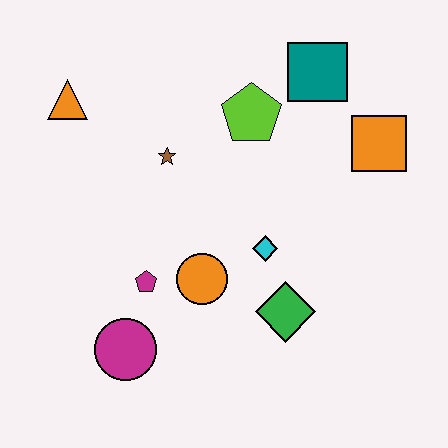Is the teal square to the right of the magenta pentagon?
Yes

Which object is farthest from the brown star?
The orange square is farthest from the brown star.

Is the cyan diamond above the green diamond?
Yes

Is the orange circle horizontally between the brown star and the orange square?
Yes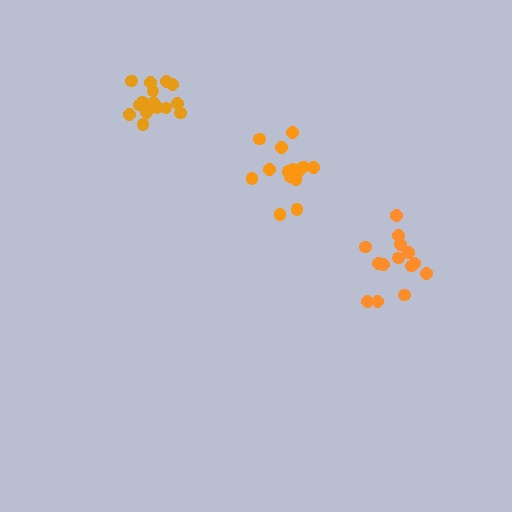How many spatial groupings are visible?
There are 3 spatial groupings.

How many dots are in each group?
Group 1: 15 dots, Group 2: 14 dots, Group 3: 15 dots (44 total).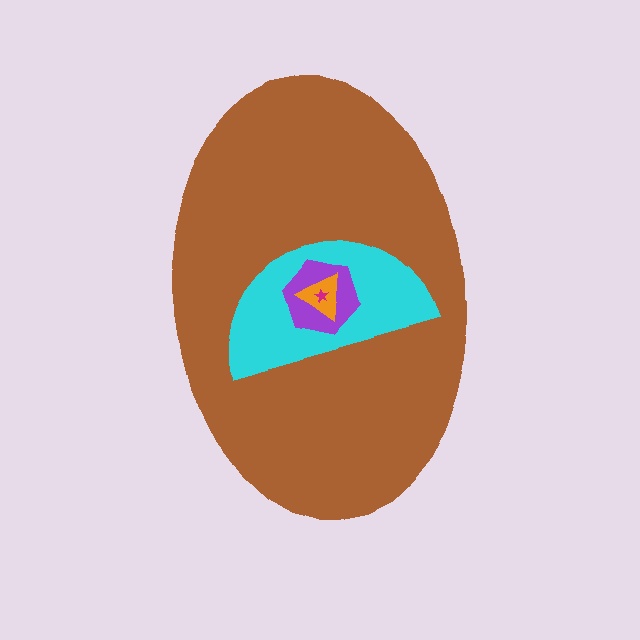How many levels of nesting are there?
5.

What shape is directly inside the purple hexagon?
The orange triangle.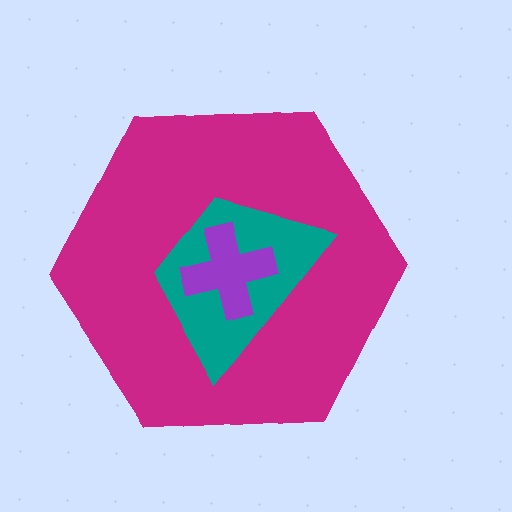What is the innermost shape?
The purple cross.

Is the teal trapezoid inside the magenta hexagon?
Yes.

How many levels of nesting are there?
3.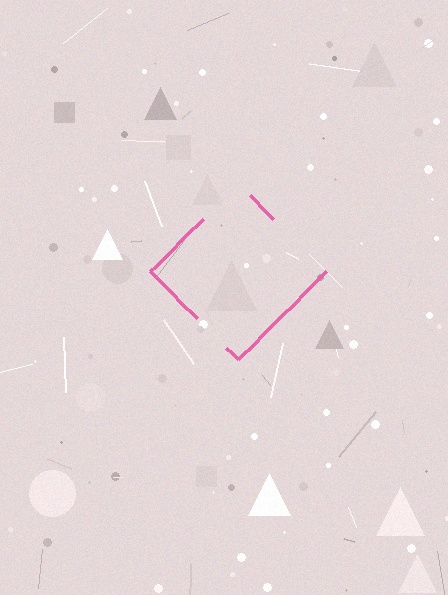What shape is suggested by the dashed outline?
The dashed outline suggests a diamond.